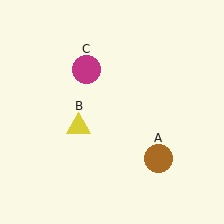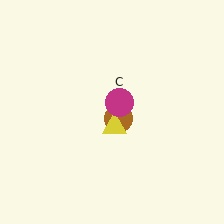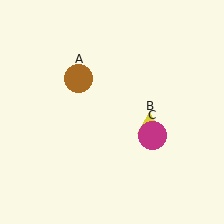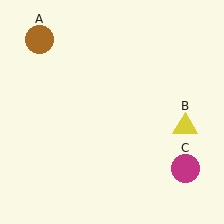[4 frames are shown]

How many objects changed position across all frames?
3 objects changed position: brown circle (object A), yellow triangle (object B), magenta circle (object C).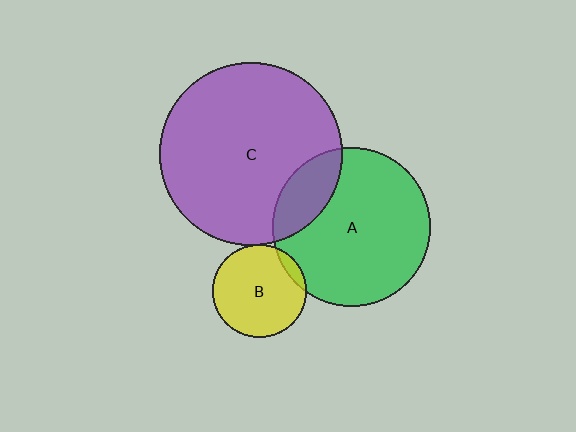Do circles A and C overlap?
Yes.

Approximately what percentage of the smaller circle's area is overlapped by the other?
Approximately 20%.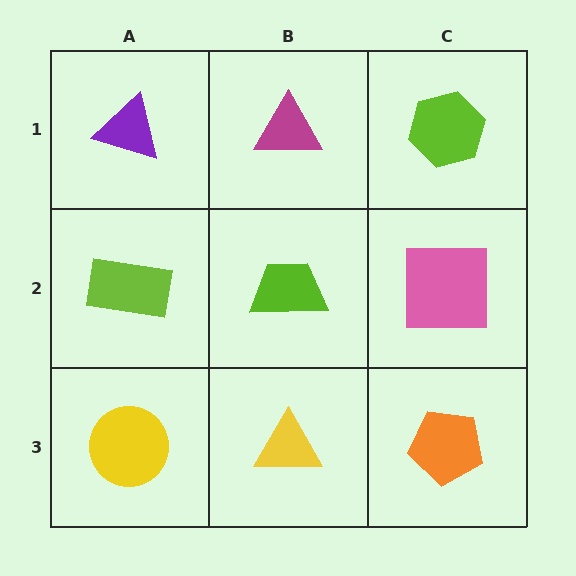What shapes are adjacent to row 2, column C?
A lime hexagon (row 1, column C), an orange pentagon (row 3, column C), a lime trapezoid (row 2, column B).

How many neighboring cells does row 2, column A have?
3.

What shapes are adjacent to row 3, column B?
A lime trapezoid (row 2, column B), a yellow circle (row 3, column A), an orange pentagon (row 3, column C).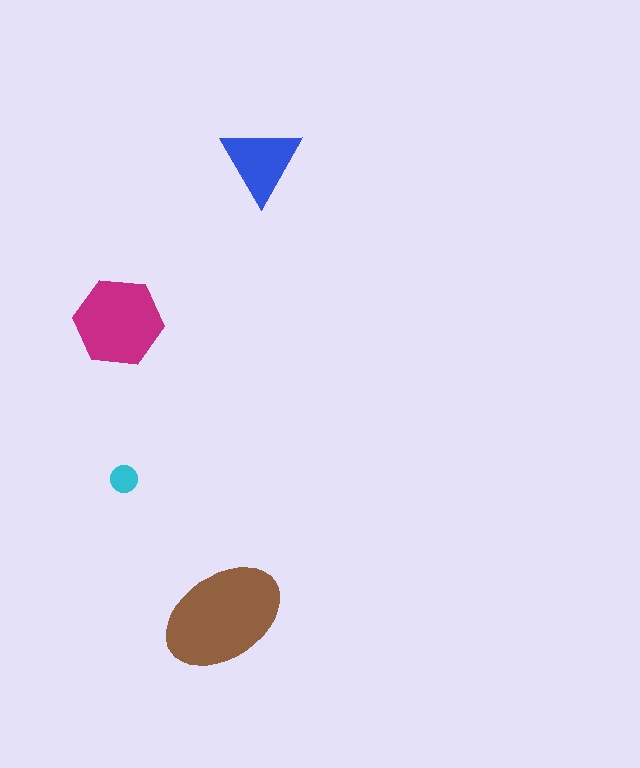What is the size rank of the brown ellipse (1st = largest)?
1st.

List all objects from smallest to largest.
The cyan circle, the blue triangle, the magenta hexagon, the brown ellipse.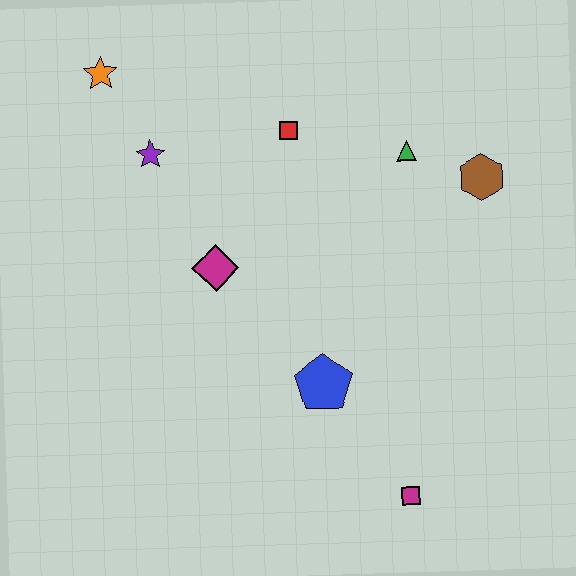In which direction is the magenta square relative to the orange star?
The magenta square is below the orange star.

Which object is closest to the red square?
The green triangle is closest to the red square.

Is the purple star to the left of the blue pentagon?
Yes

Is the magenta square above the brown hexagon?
No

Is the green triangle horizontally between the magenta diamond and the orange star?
No